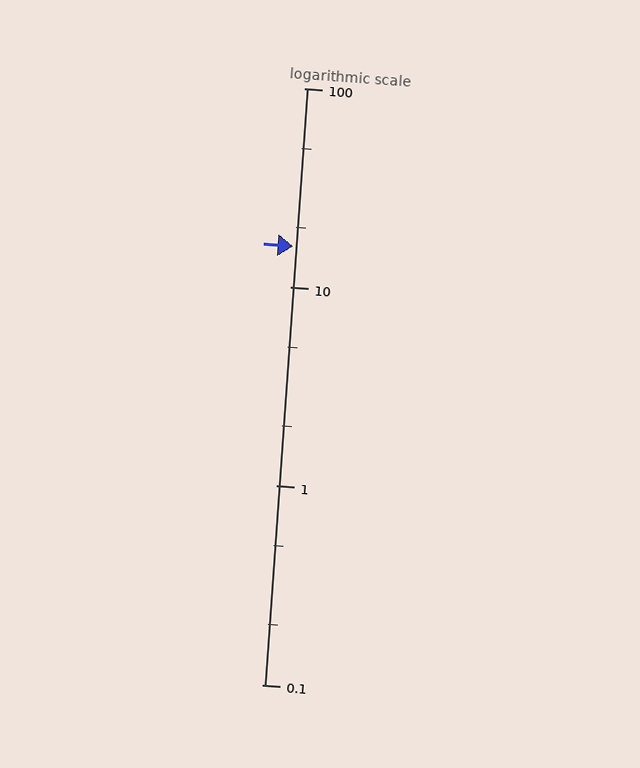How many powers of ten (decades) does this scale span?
The scale spans 3 decades, from 0.1 to 100.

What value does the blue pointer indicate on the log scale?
The pointer indicates approximately 16.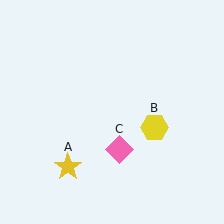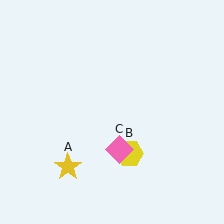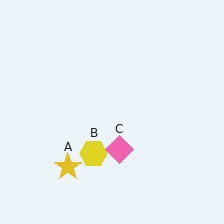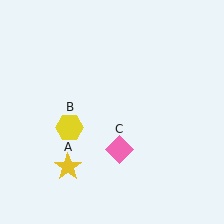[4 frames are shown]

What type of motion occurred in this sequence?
The yellow hexagon (object B) rotated clockwise around the center of the scene.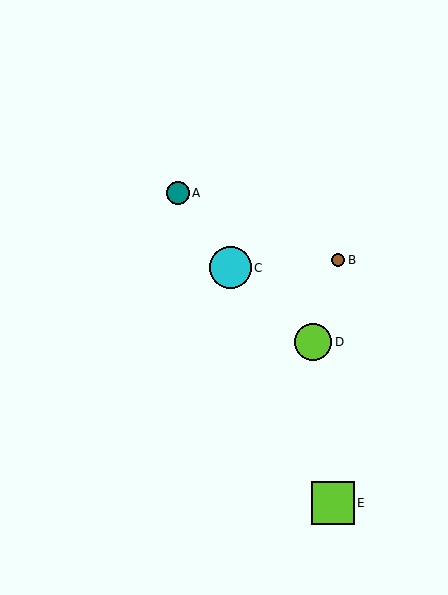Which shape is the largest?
The lime square (labeled E) is the largest.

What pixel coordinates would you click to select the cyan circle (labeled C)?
Click at (230, 268) to select the cyan circle C.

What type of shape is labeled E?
Shape E is a lime square.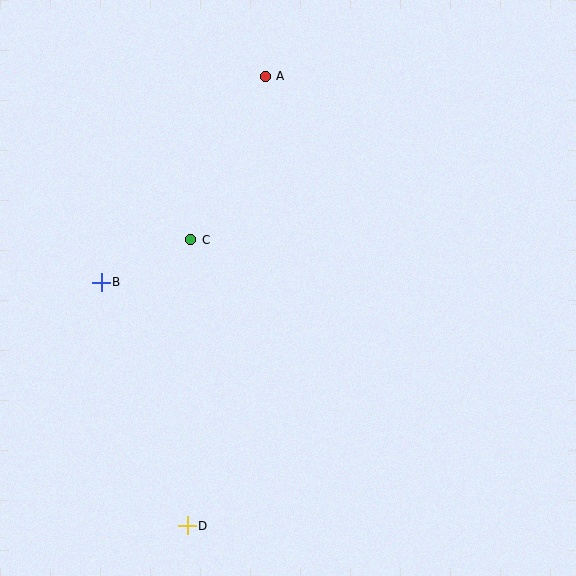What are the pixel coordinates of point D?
Point D is at (187, 526).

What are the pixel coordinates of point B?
Point B is at (101, 282).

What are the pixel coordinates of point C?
Point C is at (191, 240).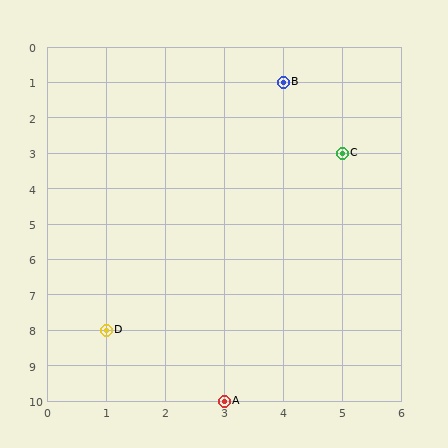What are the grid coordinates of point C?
Point C is at grid coordinates (5, 3).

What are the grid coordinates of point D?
Point D is at grid coordinates (1, 8).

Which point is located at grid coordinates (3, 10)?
Point A is at (3, 10).